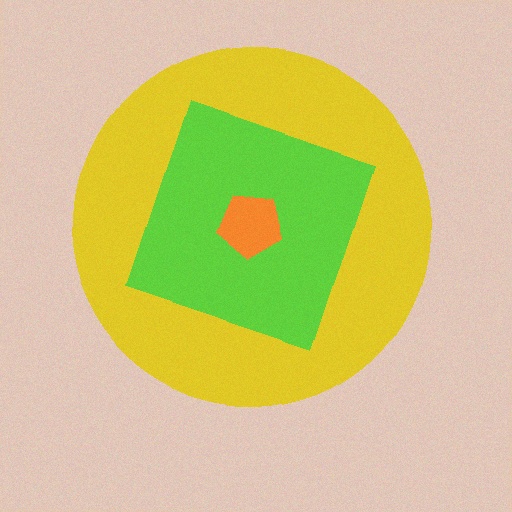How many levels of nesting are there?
3.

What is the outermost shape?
The yellow circle.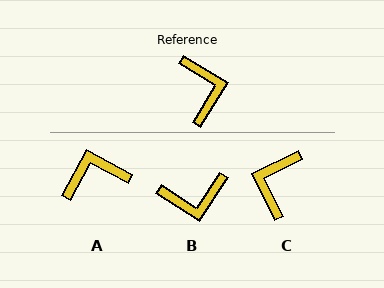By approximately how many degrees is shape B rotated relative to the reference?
Approximately 91 degrees clockwise.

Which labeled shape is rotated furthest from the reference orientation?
C, about 148 degrees away.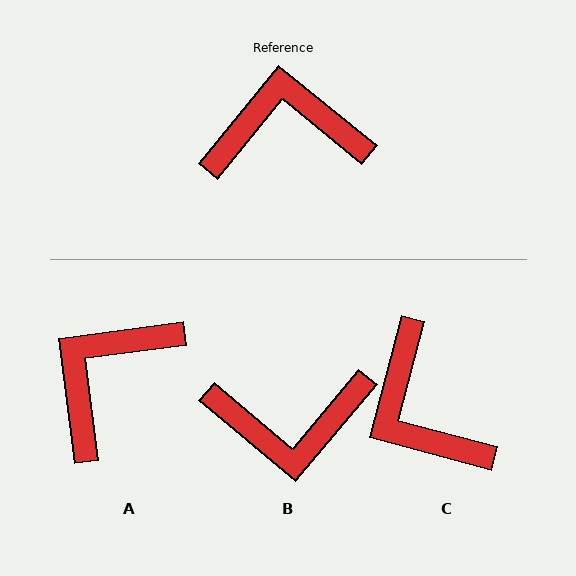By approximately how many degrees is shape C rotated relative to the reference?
Approximately 114 degrees counter-clockwise.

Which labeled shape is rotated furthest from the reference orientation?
B, about 179 degrees away.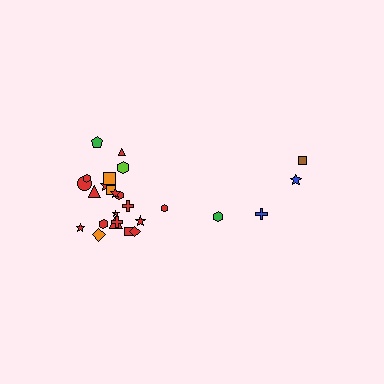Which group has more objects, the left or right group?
The left group.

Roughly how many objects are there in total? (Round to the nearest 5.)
Roughly 25 objects in total.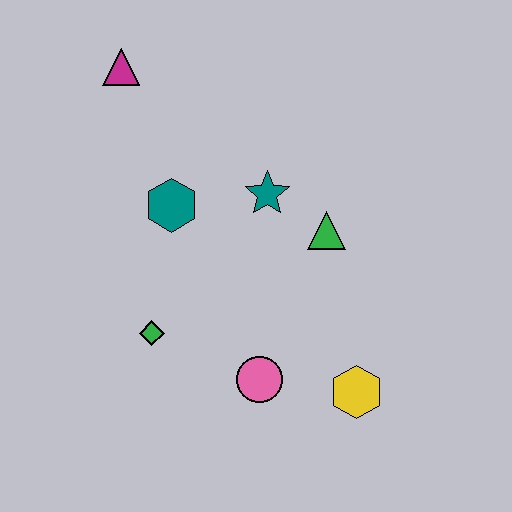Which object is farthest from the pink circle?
The magenta triangle is farthest from the pink circle.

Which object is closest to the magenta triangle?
The teal hexagon is closest to the magenta triangle.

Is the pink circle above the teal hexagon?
No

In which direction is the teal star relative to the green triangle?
The teal star is to the left of the green triangle.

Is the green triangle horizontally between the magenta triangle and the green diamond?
No